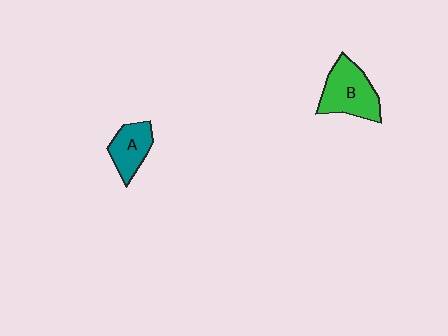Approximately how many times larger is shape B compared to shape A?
Approximately 1.5 times.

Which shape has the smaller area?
Shape A (teal).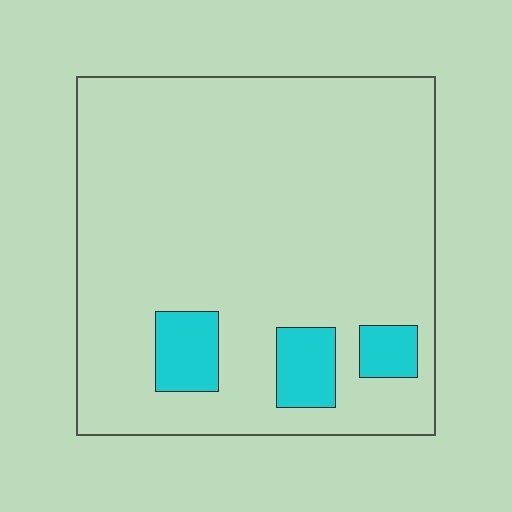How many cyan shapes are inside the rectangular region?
3.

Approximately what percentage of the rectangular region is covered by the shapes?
Approximately 10%.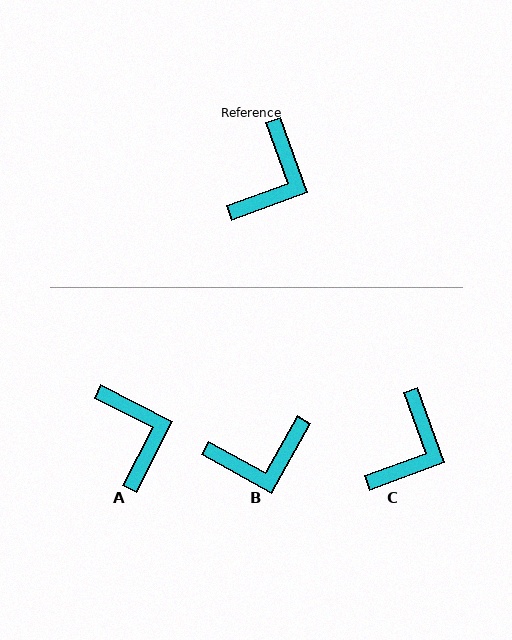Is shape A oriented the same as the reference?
No, it is off by about 43 degrees.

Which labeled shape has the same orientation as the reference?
C.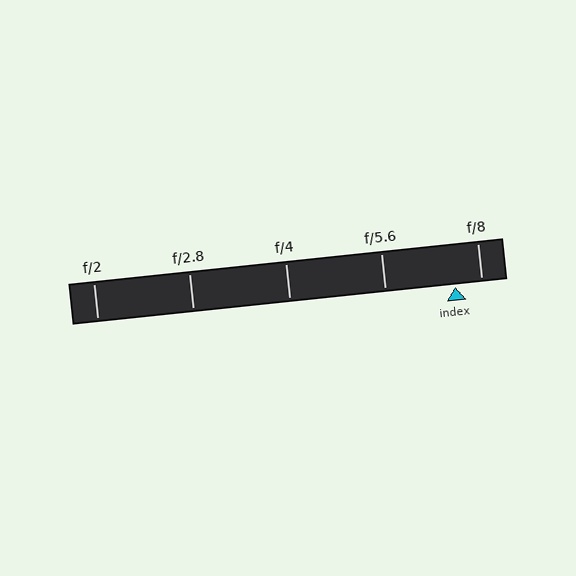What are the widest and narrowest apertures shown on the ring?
The widest aperture shown is f/2 and the narrowest is f/8.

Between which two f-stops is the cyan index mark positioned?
The index mark is between f/5.6 and f/8.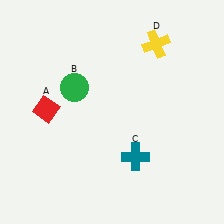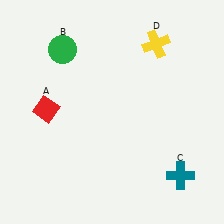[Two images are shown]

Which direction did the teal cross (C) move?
The teal cross (C) moved right.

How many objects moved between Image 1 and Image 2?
2 objects moved between the two images.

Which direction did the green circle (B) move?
The green circle (B) moved up.